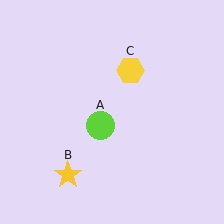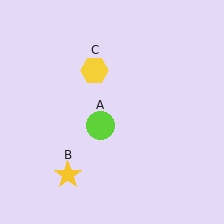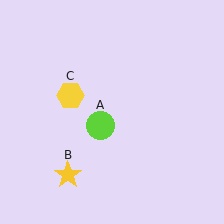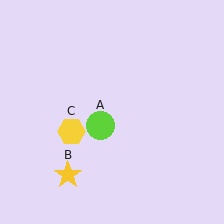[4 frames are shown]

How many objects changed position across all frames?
1 object changed position: yellow hexagon (object C).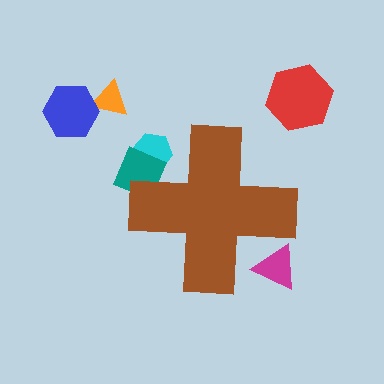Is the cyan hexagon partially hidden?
Yes, the cyan hexagon is partially hidden behind the brown cross.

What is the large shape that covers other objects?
A brown cross.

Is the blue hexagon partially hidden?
No, the blue hexagon is fully visible.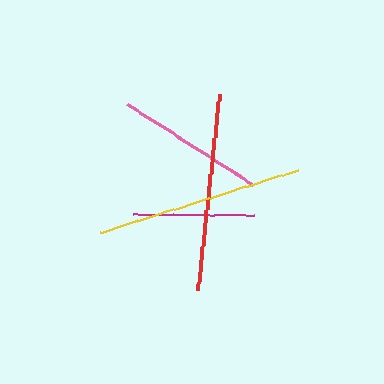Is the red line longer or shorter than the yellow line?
The yellow line is longer than the red line.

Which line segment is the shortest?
The magenta line is the shortest at approximately 121 pixels.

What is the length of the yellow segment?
The yellow segment is approximately 207 pixels long.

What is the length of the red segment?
The red segment is approximately 198 pixels long.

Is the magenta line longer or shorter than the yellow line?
The yellow line is longer than the magenta line.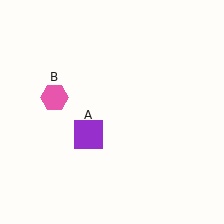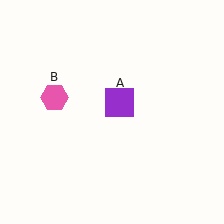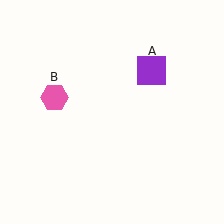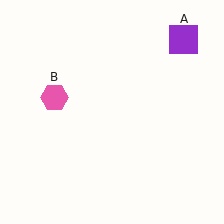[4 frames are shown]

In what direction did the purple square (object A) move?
The purple square (object A) moved up and to the right.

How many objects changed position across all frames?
1 object changed position: purple square (object A).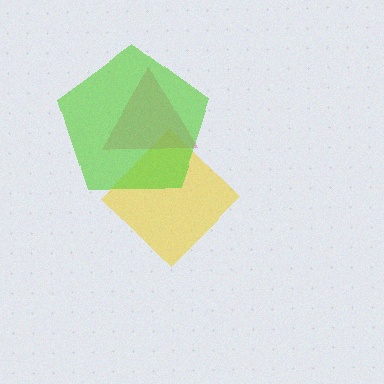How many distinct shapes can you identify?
There are 3 distinct shapes: a yellow diamond, a pink triangle, a lime pentagon.